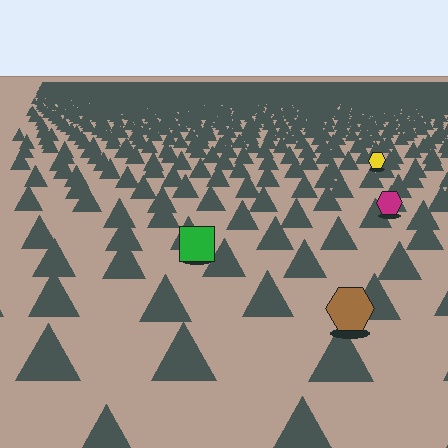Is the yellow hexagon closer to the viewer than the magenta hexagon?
No. The magenta hexagon is closer — you can tell from the texture gradient: the ground texture is coarser near it.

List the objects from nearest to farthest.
From nearest to farthest: the brown hexagon, the green square, the magenta hexagon, the yellow hexagon.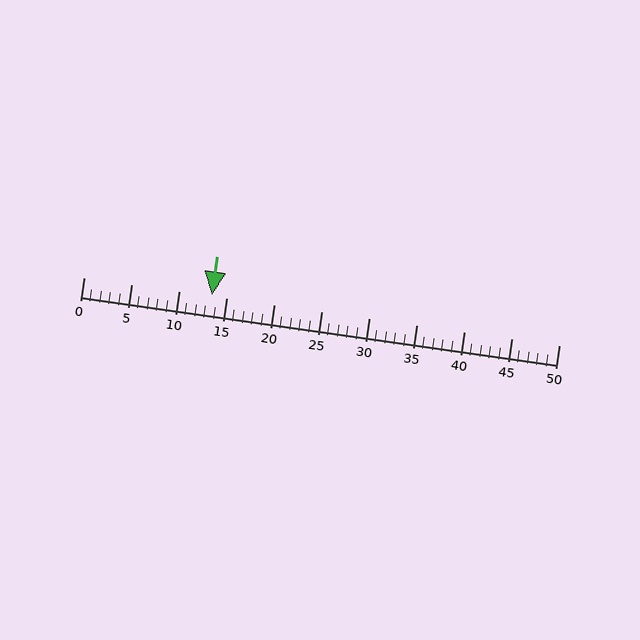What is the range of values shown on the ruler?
The ruler shows values from 0 to 50.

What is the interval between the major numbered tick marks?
The major tick marks are spaced 5 units apart.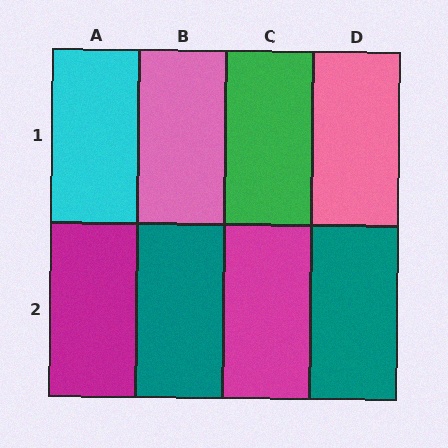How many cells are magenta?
2 cells are magenta.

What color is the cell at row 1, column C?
Green.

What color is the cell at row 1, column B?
Pink.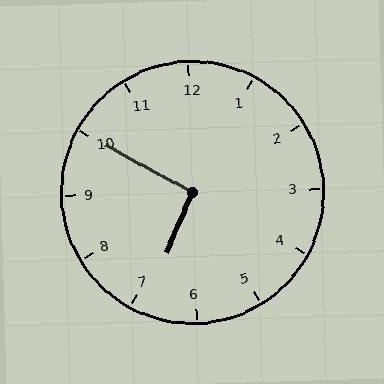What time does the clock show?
6:50.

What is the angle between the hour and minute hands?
Approximately 95 degrees.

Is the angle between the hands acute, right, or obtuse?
It is right.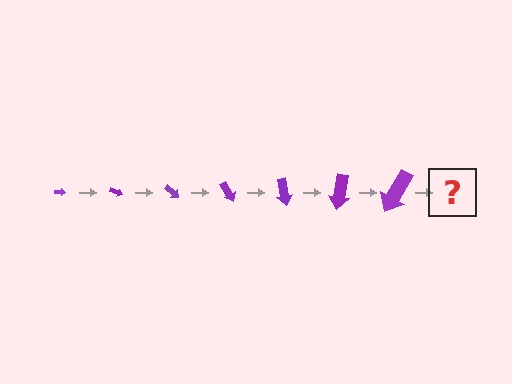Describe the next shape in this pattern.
It should be an arrow, larger than the previous one and rotated 140 degrees from the start.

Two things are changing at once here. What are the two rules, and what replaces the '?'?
The two rules are that the arrow grows larger each step and it rotates 20 degrees each step. The '?' should be an arrow, larger than the previous one and rotated 140 degrees from the start.